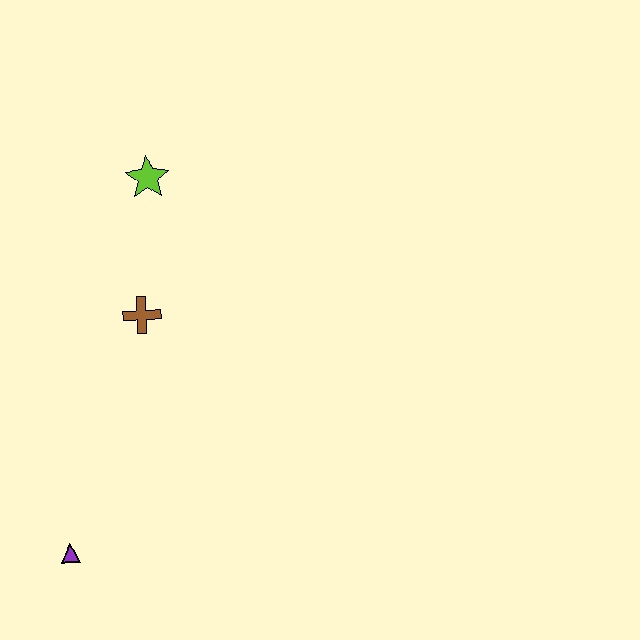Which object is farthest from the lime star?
The purple triangle is farthest from the lime star.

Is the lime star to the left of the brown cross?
No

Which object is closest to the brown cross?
The lime star is closest to the brown cross.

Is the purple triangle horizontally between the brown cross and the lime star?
No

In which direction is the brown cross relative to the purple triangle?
The brown cross is above the purple triangle.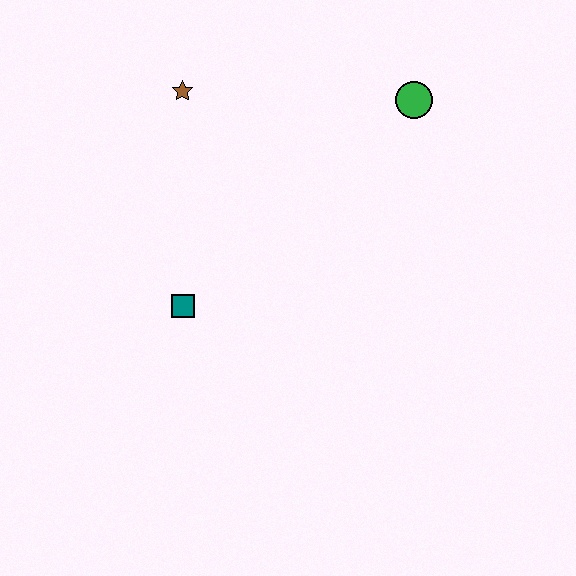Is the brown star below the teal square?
No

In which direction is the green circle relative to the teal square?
The green circle is to the right of the teal square.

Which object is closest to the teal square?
The brown star is closest to the teal square.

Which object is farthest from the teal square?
The green circle is farthest from the teal square.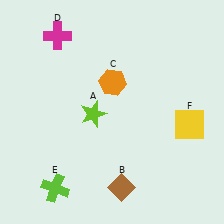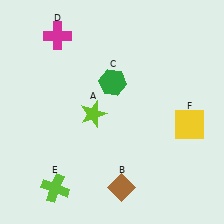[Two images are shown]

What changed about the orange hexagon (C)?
In Image 1, C is orange. In Image 2, it changed to green.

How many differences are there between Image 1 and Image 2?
There is 1 difference between the two images.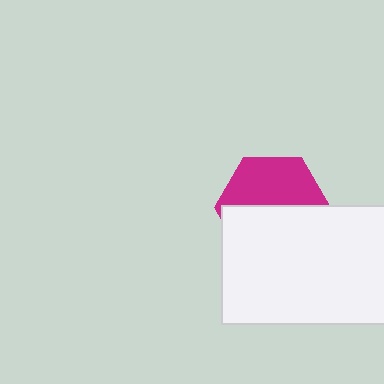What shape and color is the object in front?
The object in front is a white rectangle.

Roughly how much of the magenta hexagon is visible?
About half of it is visible (roughly 48%).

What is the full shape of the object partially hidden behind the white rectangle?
The partially hidden object is a magenta hexagon.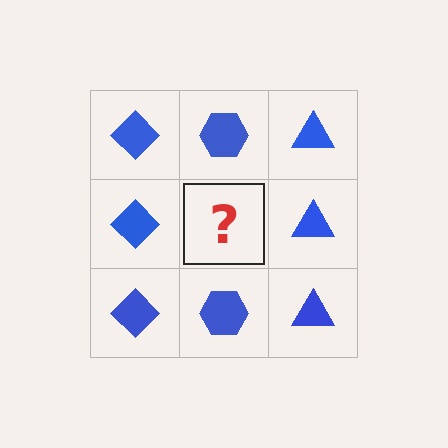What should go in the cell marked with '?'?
The missing cell should contain a blue hexagon.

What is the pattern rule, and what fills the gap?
The rule is that each column has a consistent shape. The gap should be filled with a blue hexagon.